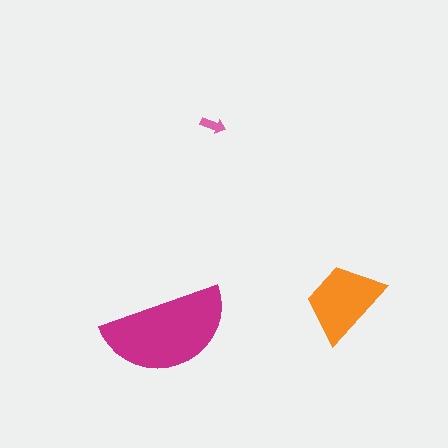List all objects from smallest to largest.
The pink arrow, the orange trapezoid, the magenta semicircle.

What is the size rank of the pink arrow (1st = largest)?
3rd.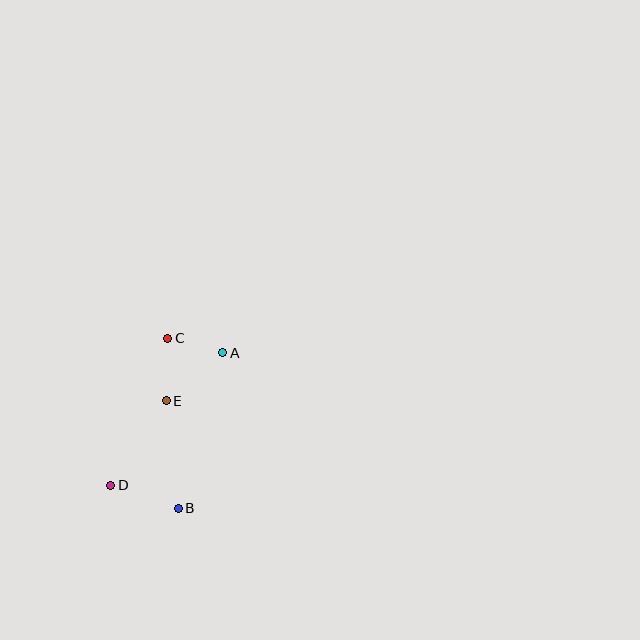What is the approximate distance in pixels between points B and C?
The distance between B and C is approximately 170 pixels.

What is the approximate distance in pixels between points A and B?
The distance between A and B is approximately 162 pixels.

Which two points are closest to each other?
Points A and C are closest to each other.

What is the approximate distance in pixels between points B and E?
The distance between B and E is approximately 108 pixels.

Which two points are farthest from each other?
Points A and D are farthest from each other.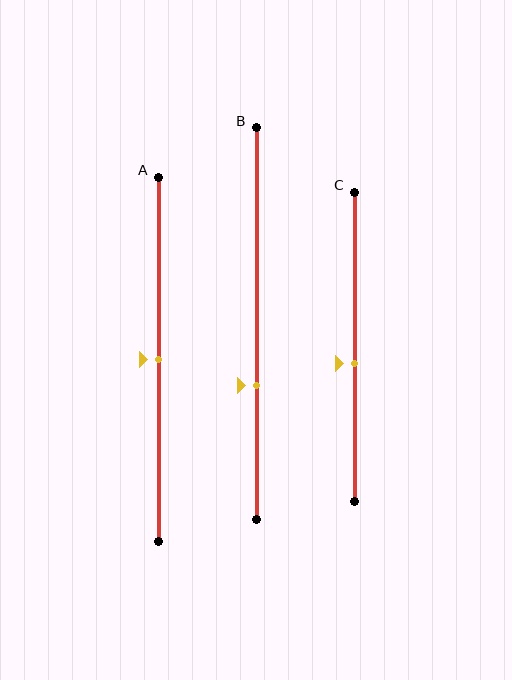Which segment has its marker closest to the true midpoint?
Segment A has its marker closest to the true midpoint.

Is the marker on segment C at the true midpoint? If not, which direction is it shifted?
No, the marker on segment C is shifted downward by about 6% of the segment length.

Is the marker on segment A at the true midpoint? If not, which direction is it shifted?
Yes, the marker on segment A is at the true midpoint.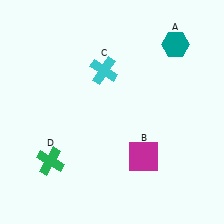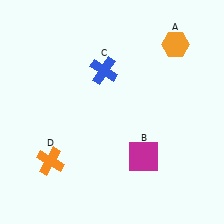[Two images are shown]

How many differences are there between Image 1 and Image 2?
There are 3 differences between the two images.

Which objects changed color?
A changed from teal to orange. C changed from cyan to blue. D changed from green to orange.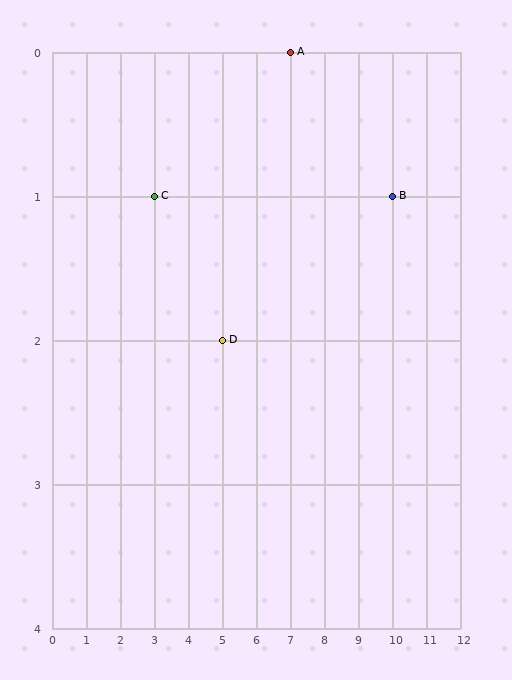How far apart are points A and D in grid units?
Points A and D are 2 columns and 2 rows apart (about 2.8 grid units diagonally).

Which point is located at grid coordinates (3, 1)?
Point C is at (3, 1).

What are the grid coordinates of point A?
Point A is at grid coordinates (7, 0).